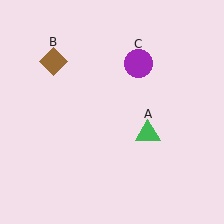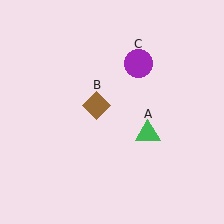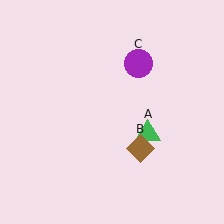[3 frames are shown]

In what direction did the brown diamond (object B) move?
The brown diamond (object B) moved down and to the right.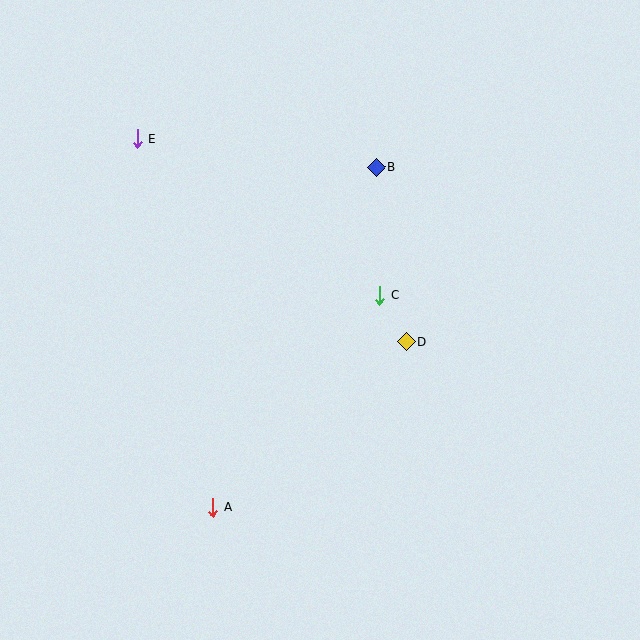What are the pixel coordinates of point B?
Point B is at (376, 167).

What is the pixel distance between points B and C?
The distance between B and C is 128 pixels.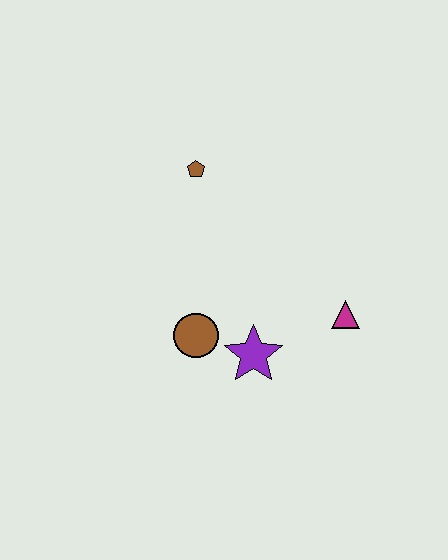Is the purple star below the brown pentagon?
Yes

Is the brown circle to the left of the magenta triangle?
Yes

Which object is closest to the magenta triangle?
The purple star is closest to the magenta triangle.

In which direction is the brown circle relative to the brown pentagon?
The brown circle is below the brown pentagon.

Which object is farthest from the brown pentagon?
The magenta triangle is farthest from the brown pentagon.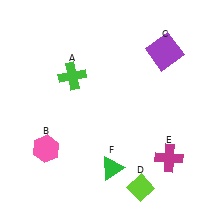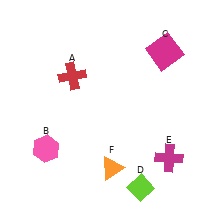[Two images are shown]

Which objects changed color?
A changed from green to red. C changed from purple to magenta. F changed from green to orange.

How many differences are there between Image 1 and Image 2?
There are 3 differences between the two images.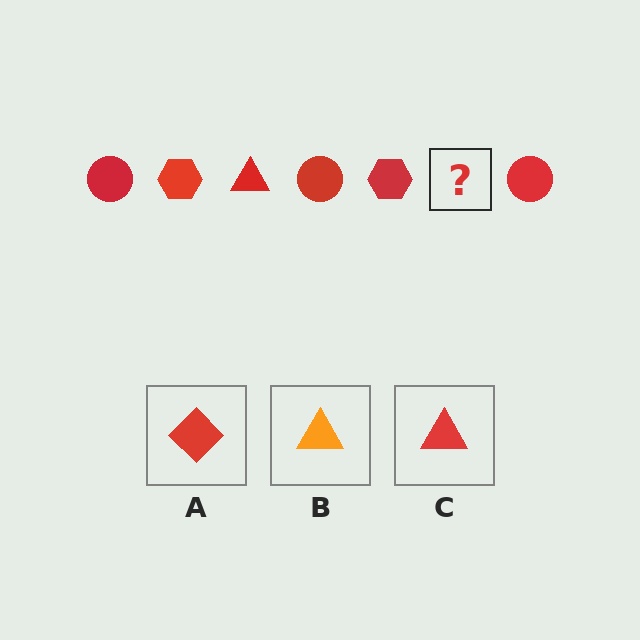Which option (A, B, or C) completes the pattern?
C.